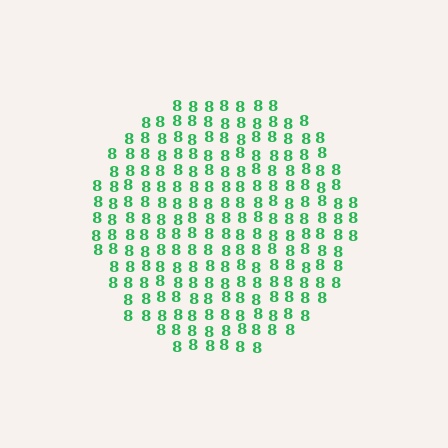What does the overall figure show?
The overall figure shows a circle.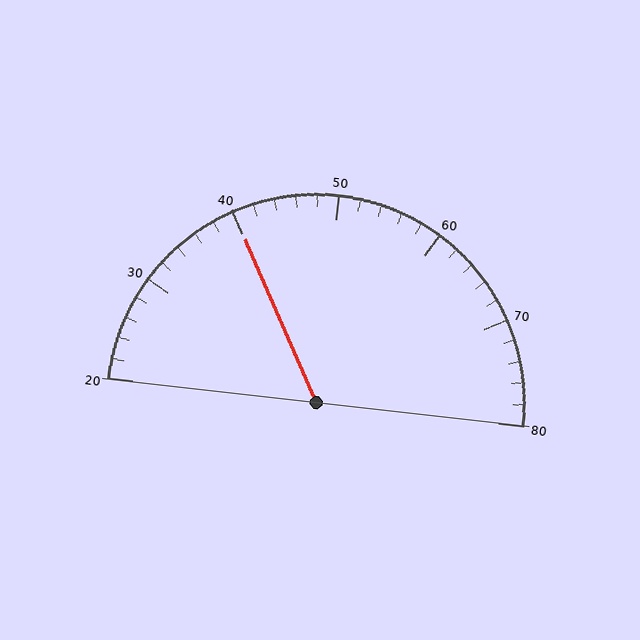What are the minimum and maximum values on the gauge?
The gauge ranges from 20 to 80.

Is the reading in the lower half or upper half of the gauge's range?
The reading is in the lower half of the range (20 to 80).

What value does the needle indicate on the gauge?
The needle indicates approximately 40.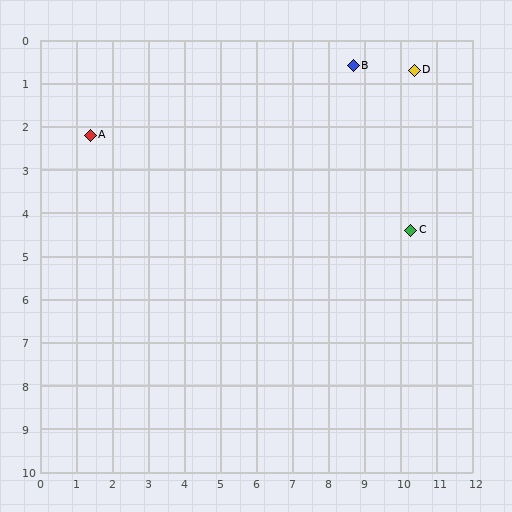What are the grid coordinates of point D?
Point D is at approximately (10.4, 0.7).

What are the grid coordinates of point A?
Point A is at approximately (1.4, 2.2).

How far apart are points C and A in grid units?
Points C and A are about 9.2 grid units apart.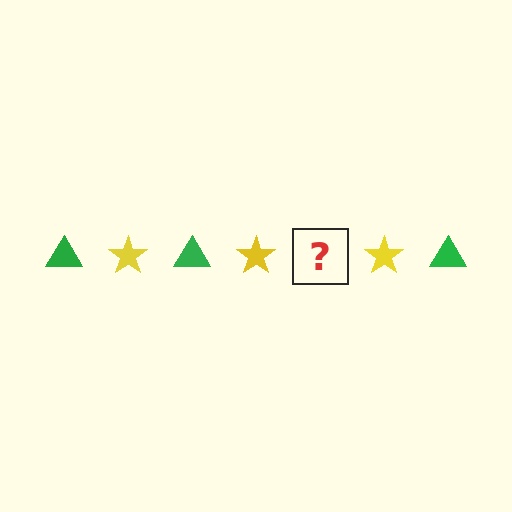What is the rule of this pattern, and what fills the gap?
The rule is that the pattern alternates between green triangle and yellow star. The gap should be filled with a green triangle.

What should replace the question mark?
The question mark should be replaced with a green triangle.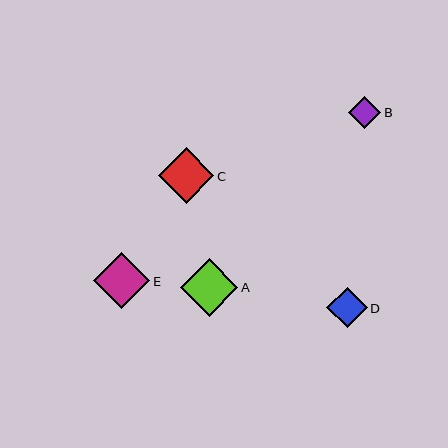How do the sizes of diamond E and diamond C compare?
Diamond E and diamond C are approximately the same size.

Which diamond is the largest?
Diamond A is the largest with a size of approximately 57 pixels.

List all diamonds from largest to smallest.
From largest to smallest: A, E, C, D, B.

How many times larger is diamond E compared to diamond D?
Diamond E is approximately 1.4 times the size of diamond D.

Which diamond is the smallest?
Diamond B is the smallest with a size of approximately 32 pixels.